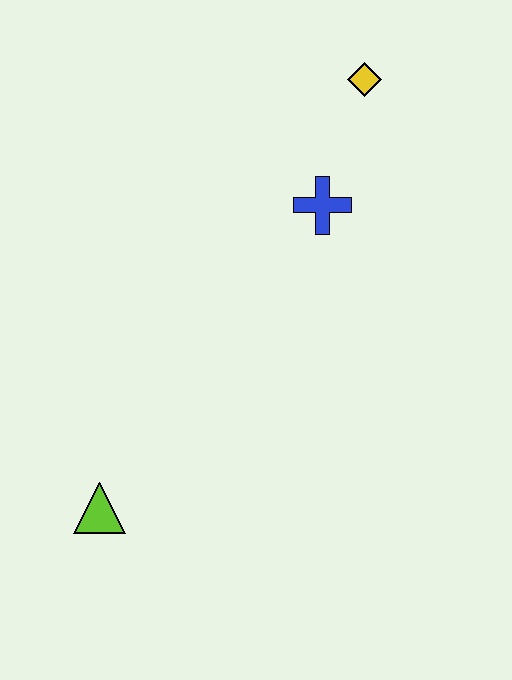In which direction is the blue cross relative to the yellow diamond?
The blue cross is below the yellow diamond.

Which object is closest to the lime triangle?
The blue cross is closest to the lime triangle.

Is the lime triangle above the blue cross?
No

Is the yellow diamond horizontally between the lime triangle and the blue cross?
No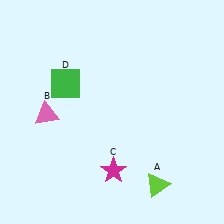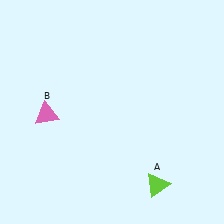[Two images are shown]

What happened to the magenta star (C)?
The magenta star (C) was removed in Image 2. It was in the bottom-right area of Image 1.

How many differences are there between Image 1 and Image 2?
There are 2 differences between the two images.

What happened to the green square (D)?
The green square (D) was removed in Image 2. It was in the top-left area of Image 1.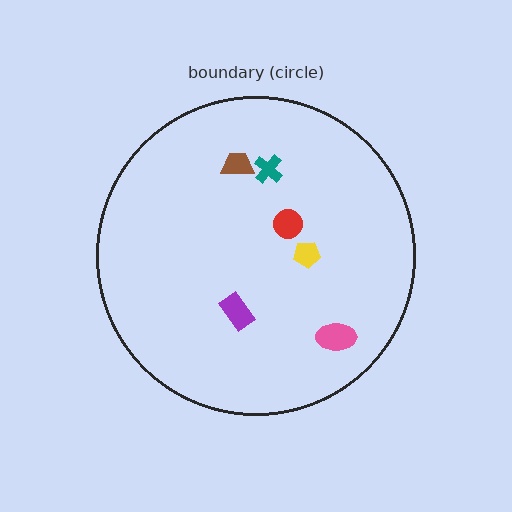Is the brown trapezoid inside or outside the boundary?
Inside.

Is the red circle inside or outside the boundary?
Inside.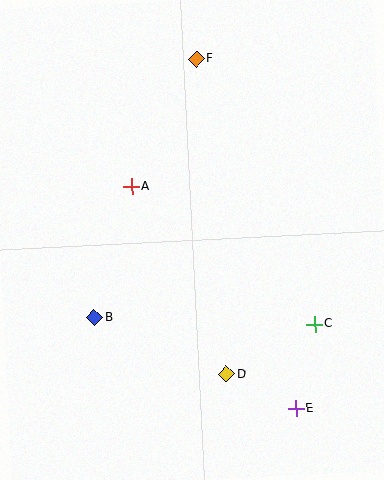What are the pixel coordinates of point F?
Point F is at (196, 59).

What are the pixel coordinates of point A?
Point A is at (131, 187).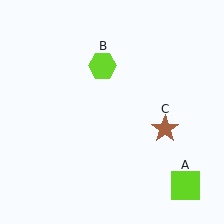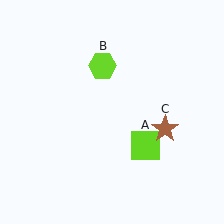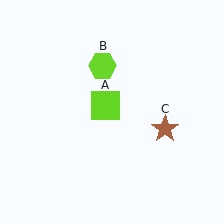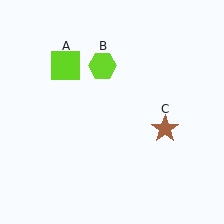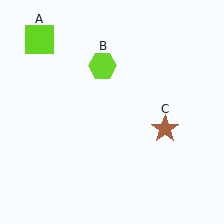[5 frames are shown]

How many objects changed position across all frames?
1 object changed position: lime square (object A).